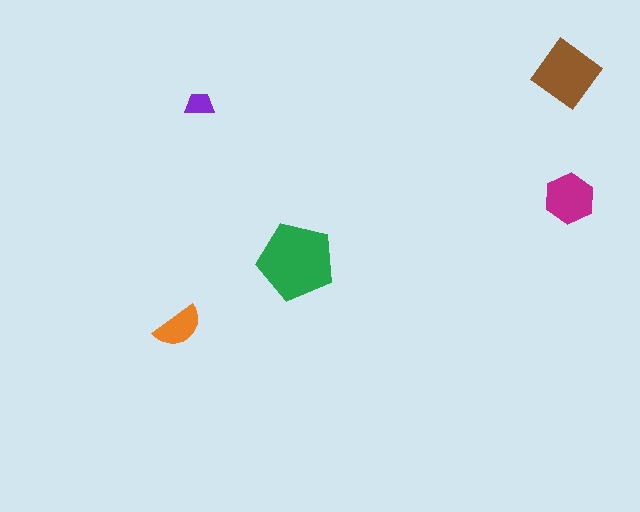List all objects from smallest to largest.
The purple trapezoid, the orange semicircle, the magenta hexagon, the brown diamond, the green pentagon.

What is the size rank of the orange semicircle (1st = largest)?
4th.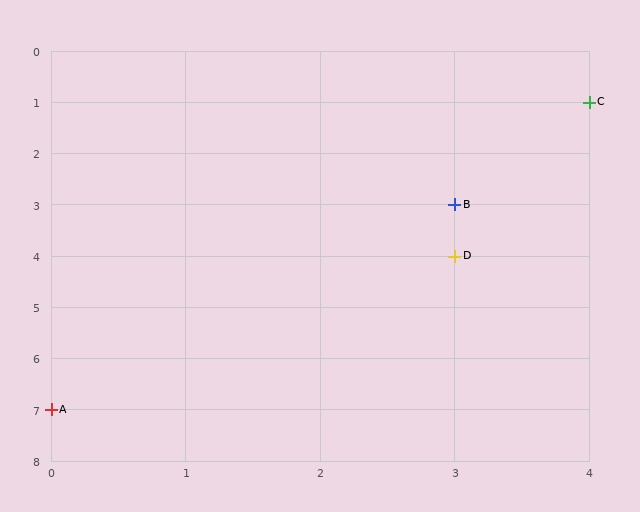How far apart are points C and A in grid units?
Points C and A are 4 columns and 6 rows apart (about 7.2 grid units diagonally).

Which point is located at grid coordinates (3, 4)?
Point D is at (3, 4).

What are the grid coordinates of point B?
Point B is at grid coordinates (3, 3).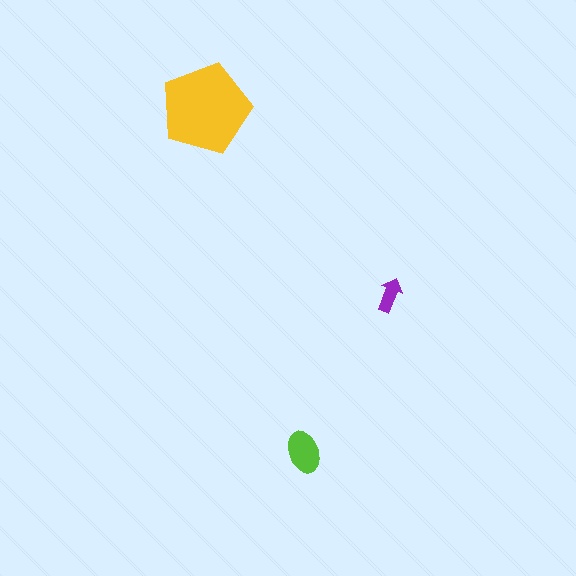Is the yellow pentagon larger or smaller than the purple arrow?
Larger.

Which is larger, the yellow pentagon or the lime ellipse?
The yellow pentagon.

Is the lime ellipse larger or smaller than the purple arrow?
Larger.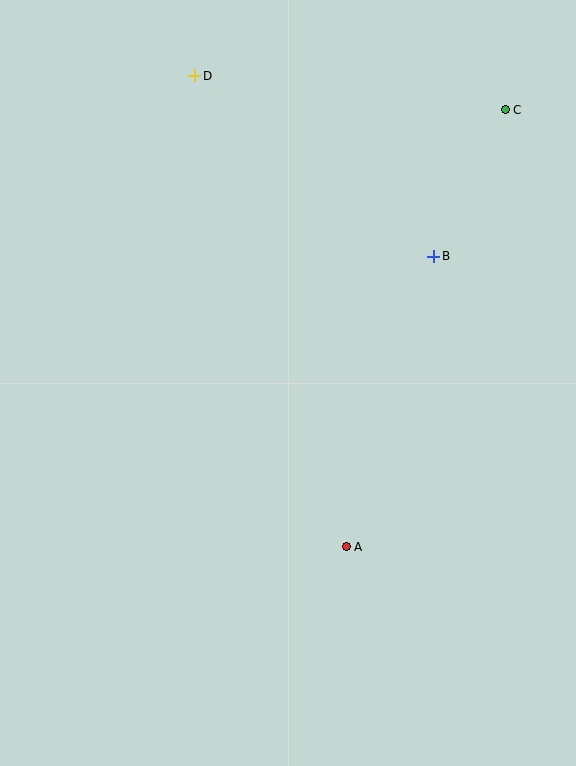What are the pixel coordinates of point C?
Point C is at (505, 110).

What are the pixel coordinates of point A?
Point A is at (346, 547).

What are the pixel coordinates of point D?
Point D is at (195, 76).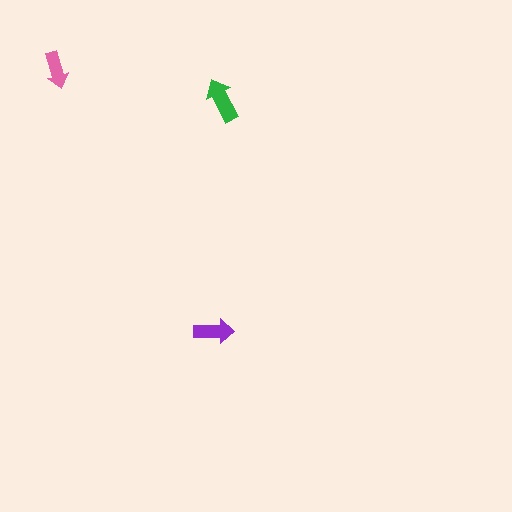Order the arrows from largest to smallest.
the green one, the purple one, the pink one.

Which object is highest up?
The pink arrow is topmost.